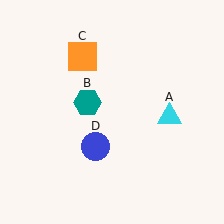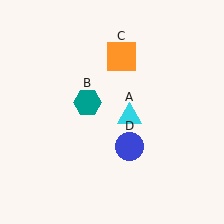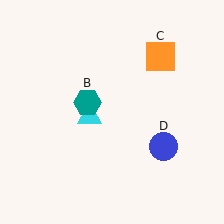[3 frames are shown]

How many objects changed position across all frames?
3 objects changed position: cyan triangle (object A), orange square (object C), blue circle (object D).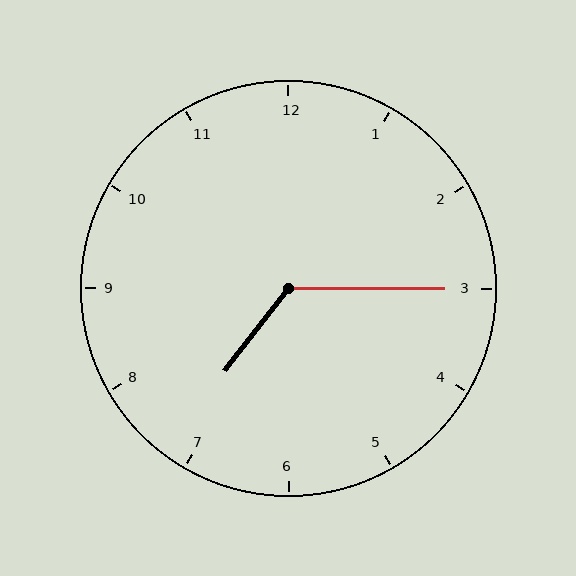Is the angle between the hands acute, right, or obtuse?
It is obtuse.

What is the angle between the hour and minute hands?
Approximately 128 degrees.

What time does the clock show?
7:15.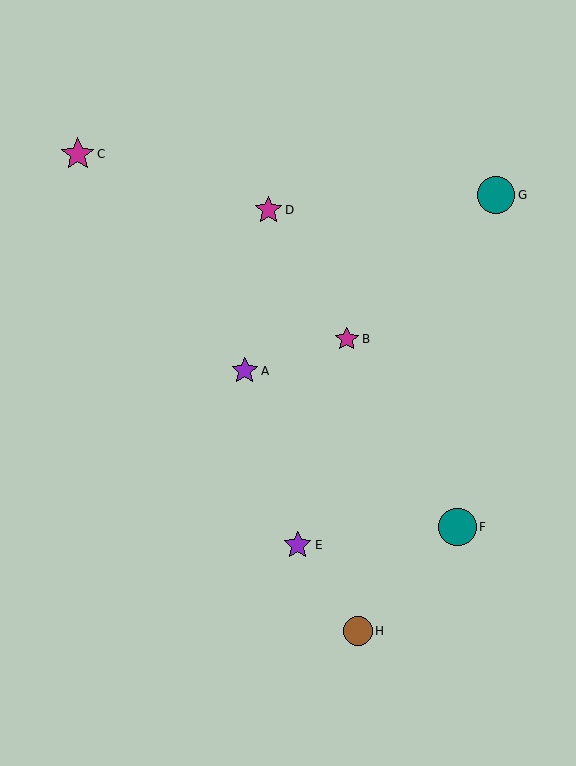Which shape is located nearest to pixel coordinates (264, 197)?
The magenta star (labeled D) at (268, 210) is nearest to that location.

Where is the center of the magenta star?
The center of the magenta star is at (78, 154).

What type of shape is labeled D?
Shape D is a magenta star.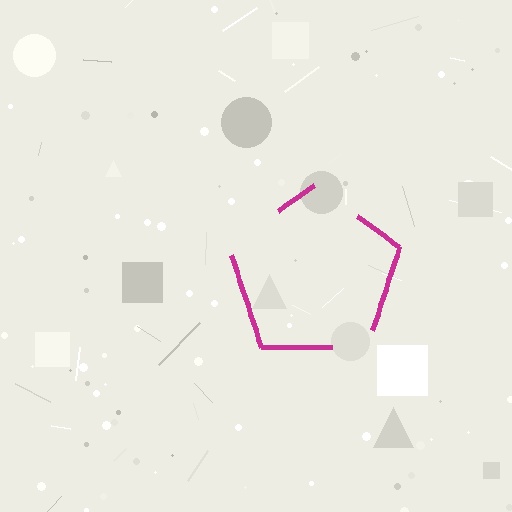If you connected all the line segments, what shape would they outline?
They would outline a pentagon.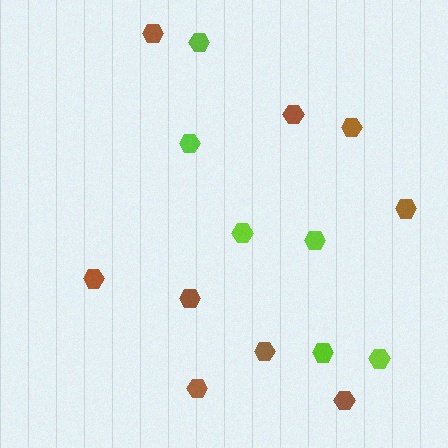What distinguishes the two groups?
There are 2 groups: one group of lime hexagons (6) and one group of brown hexagons (9).